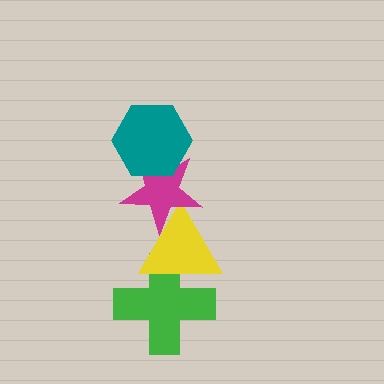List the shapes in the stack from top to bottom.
From top to bottom: the teal hexagon, the magenta star, the yellow triangle, the green cross.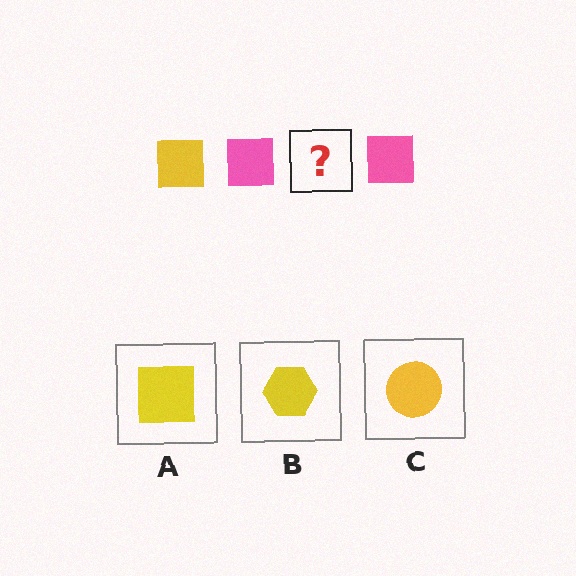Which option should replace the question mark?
Option A.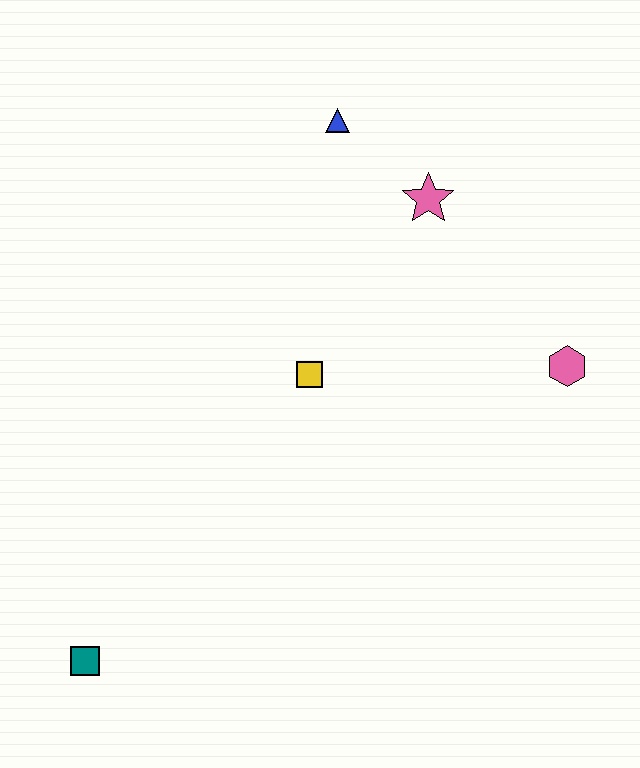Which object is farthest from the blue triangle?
The teal square is farthest from the blue triangle.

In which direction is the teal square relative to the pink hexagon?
The teal square is to the left of the pink hexagon.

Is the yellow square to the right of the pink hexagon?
No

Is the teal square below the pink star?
Yes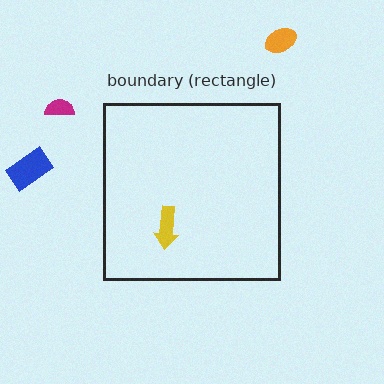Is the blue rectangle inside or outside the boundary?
Outside.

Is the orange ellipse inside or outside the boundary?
Outside.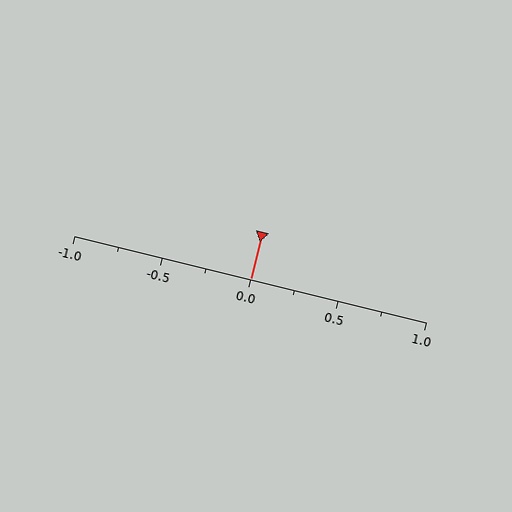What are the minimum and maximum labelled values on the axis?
The axis runs from -1.0 to 1.0.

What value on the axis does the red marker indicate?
The marker indicates approximately 0.